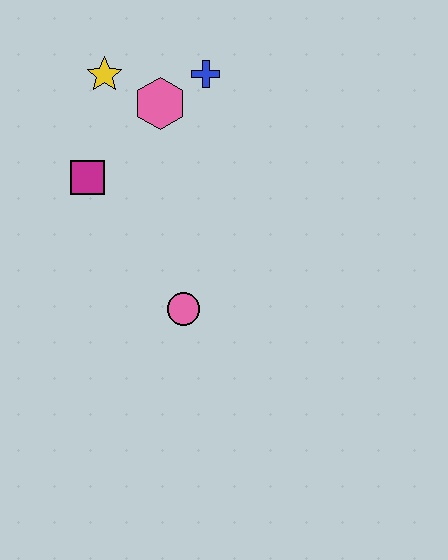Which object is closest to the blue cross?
The pink hexagon is closest to the blue cross.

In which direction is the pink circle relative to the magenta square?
The pink circle is below the magenta square.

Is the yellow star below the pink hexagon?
No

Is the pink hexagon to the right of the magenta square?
Yes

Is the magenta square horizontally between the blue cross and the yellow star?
No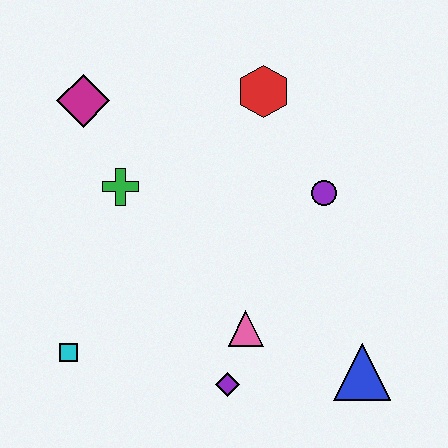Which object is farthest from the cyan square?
The red hexagon is farthest from the cyan square.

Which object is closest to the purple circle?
The red hexagon is closest to the purple circle.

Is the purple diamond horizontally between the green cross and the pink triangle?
Yes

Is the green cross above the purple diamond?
Yes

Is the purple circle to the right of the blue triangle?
No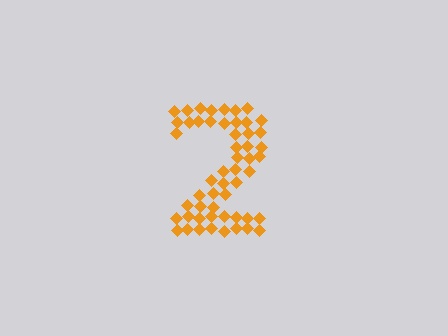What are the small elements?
The small elements are diamonds.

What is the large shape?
The large shape is the digit 2.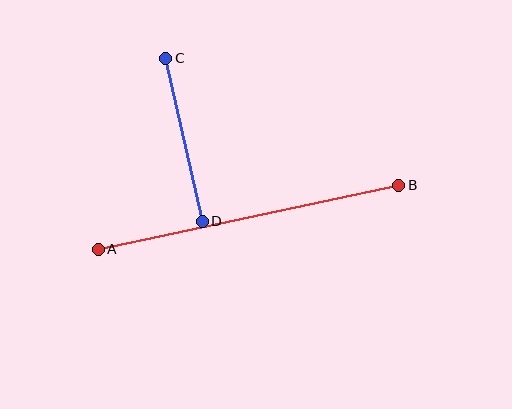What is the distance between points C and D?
The distance is approximately 167 pixels.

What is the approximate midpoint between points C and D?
The midpoint is at approximately (184, 140) pixels.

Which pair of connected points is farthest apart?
Points A and B are farthest apart.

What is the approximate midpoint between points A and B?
The midpoint is at approximately (249, 217) pixels.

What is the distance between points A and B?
The distance is approximately 307 pixels.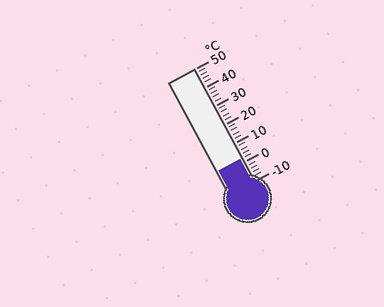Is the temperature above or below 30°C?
The temperature is below 30°C.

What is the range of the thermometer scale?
The thermometer scale ranges from -10°C to 50°C.